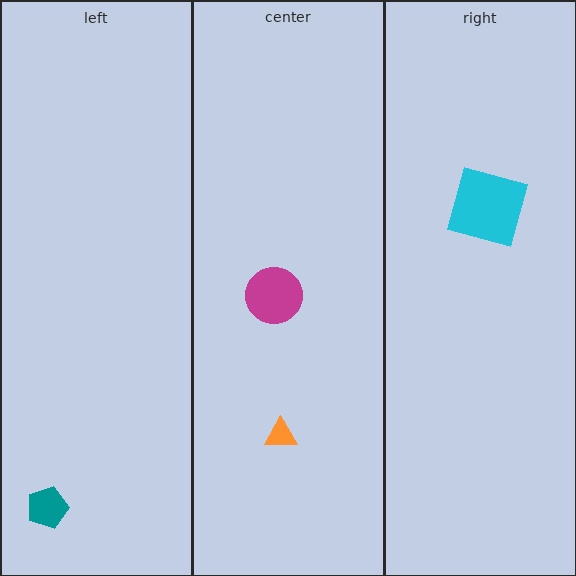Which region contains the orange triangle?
The center region.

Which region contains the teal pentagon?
The left region.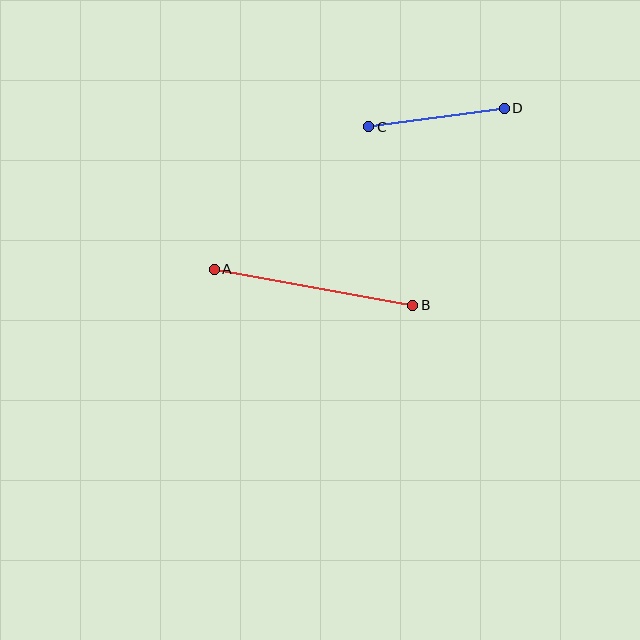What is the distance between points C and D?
The distance is approximately 137 pixels.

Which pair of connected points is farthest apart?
Points A and B are farthest apart.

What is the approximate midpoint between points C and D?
The midpoint is at approximately (437, 117) pixels.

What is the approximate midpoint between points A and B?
The midpoint is at approximately (313, 287) pixels.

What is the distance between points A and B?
The distance is approximately 201 pixels.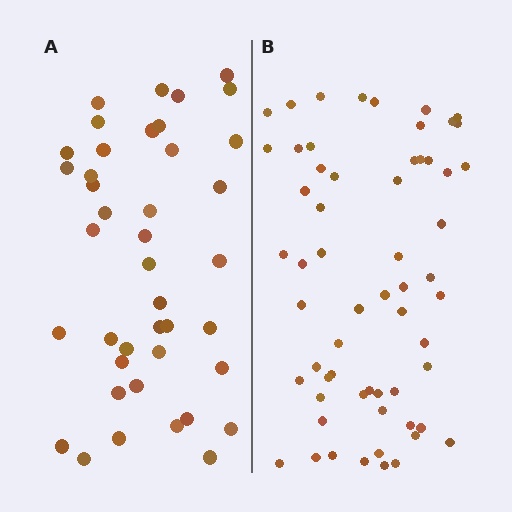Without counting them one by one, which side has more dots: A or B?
Region B (the right region) has more dots.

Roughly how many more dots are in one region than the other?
Region B has approximately 20 more dots than region A.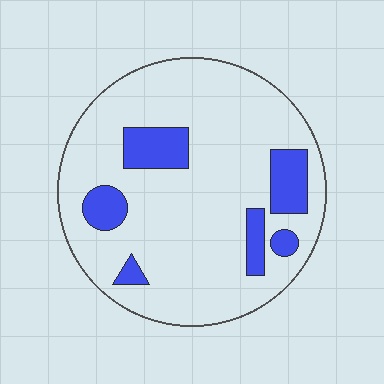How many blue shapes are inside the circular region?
6.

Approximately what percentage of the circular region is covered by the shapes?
Approximately 15%.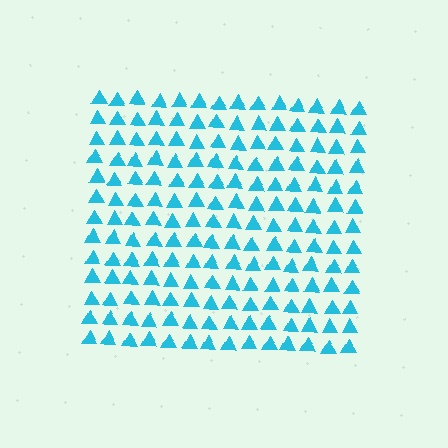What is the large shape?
The large shape is a square.